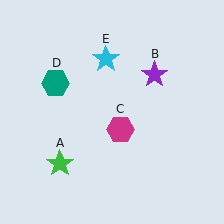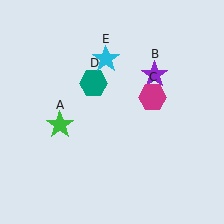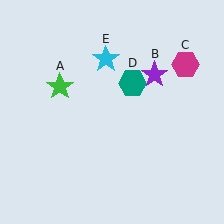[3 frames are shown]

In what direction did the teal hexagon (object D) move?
The teal hexagon (object D) moved right.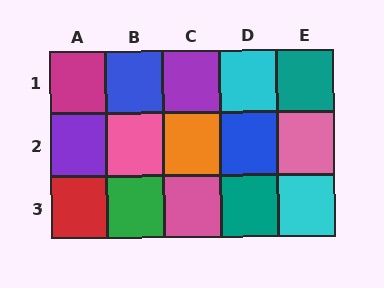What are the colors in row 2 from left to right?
Purple, pink, orange, blue, pink.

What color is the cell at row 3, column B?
Green.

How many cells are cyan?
2 cells are cyan.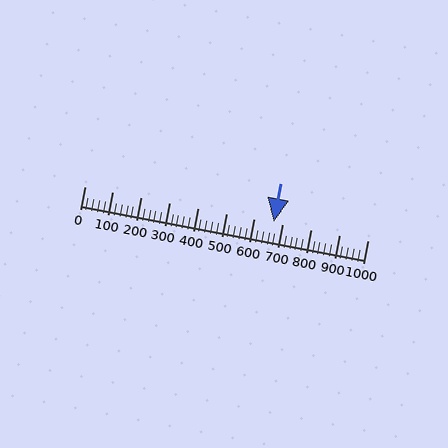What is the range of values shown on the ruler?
The ruler shows values from 0 to 1000.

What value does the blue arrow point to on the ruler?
The blue arrow points to approximately 669.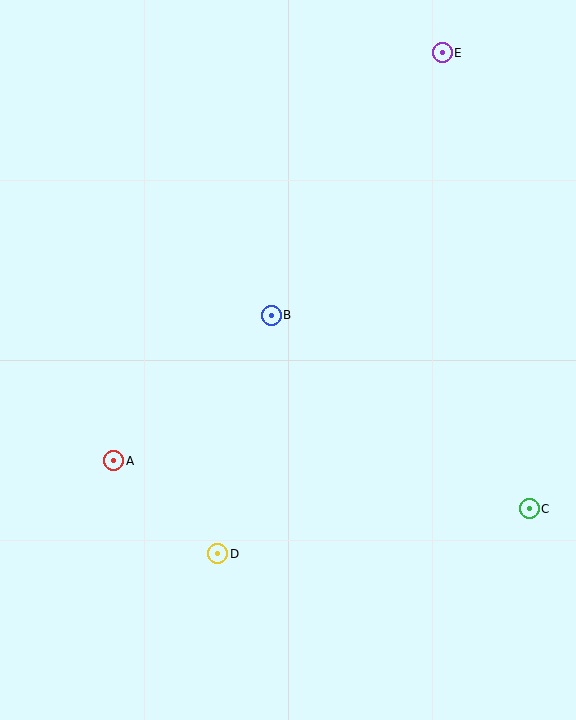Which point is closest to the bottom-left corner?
Point D is closest to the bottom-left corner.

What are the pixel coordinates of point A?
Point A is at (114, 461).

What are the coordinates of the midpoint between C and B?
The midpoint between C and B is at (400, 412).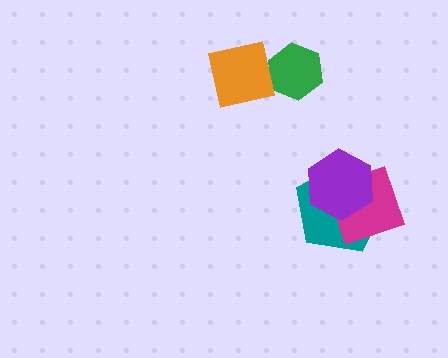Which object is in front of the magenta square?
The purple hexagon is in front of the magenta square.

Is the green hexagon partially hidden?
No, no other shape covers it.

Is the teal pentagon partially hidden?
Yes, it is partially covered by another shape.